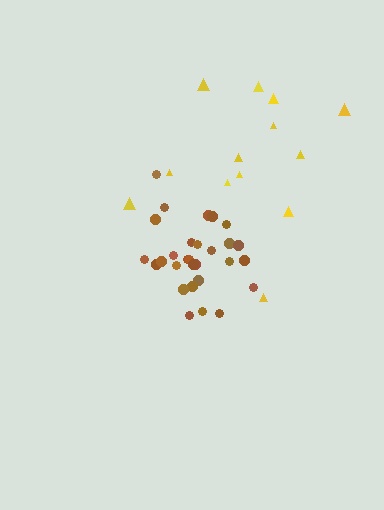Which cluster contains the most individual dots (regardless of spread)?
Brown (29).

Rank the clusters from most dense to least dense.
brown, yellow.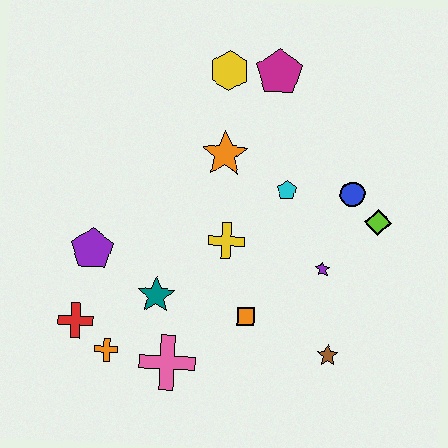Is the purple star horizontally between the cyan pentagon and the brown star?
Yes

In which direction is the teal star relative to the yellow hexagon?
The teal star is below the yellow hexagon.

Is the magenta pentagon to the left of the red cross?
No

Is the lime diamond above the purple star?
Yes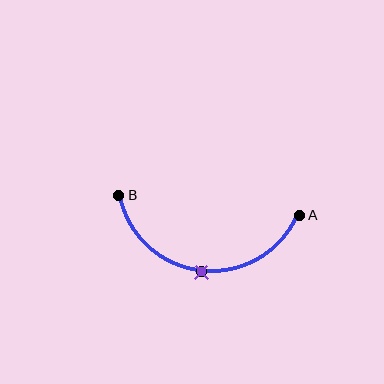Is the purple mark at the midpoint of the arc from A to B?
Yes. The purple mark lies on the arc at equal arc-length from both A and B — it is the arc midpoint.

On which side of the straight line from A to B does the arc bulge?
The arc bulges below the straight line connecting A and B.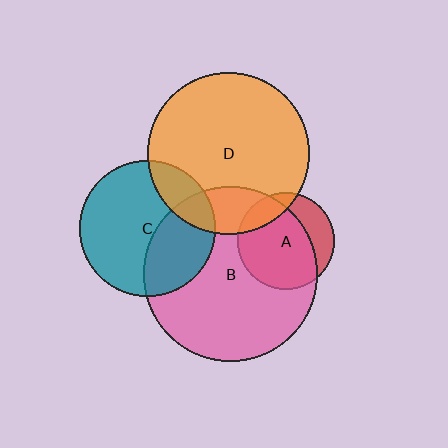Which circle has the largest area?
Circle B (pink).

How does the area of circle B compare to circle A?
Approximately 3.2 times.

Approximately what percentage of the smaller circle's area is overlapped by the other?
Approximately 75%.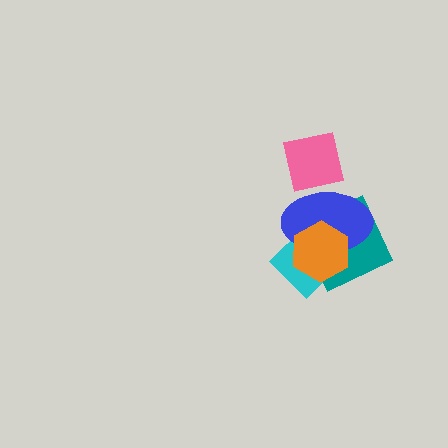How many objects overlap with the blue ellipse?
4 objects overlap with the blue ellipse.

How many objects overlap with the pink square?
1 object overlaps with the pink square.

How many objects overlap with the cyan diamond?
3 objects overlap with the cyan diamond.